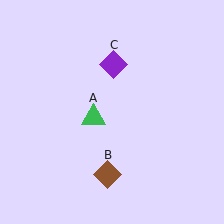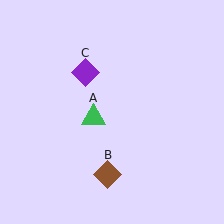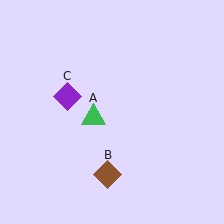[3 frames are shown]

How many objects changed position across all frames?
1 object changed position: purple diamond (object C).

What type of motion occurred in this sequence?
The purple diamond (object C) rotated counterclockwise around the center of the scene.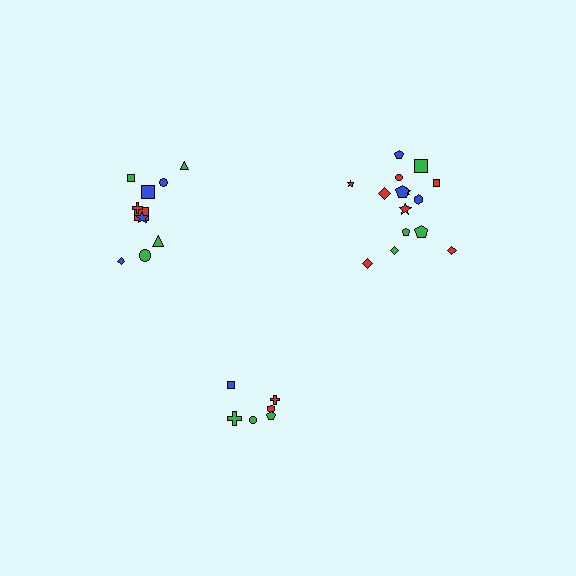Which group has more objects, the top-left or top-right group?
The top-right group.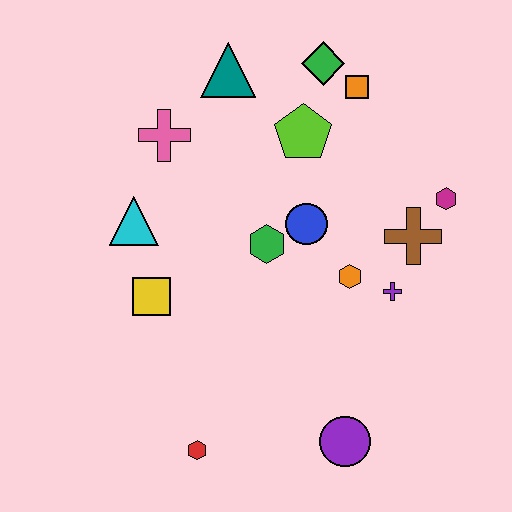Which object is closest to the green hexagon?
The blue circle is closest to the green hexagon.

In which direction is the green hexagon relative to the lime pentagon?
The green hexagon is below the lime pentagon.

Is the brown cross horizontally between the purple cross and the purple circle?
No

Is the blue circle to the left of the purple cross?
Yes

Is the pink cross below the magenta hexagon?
No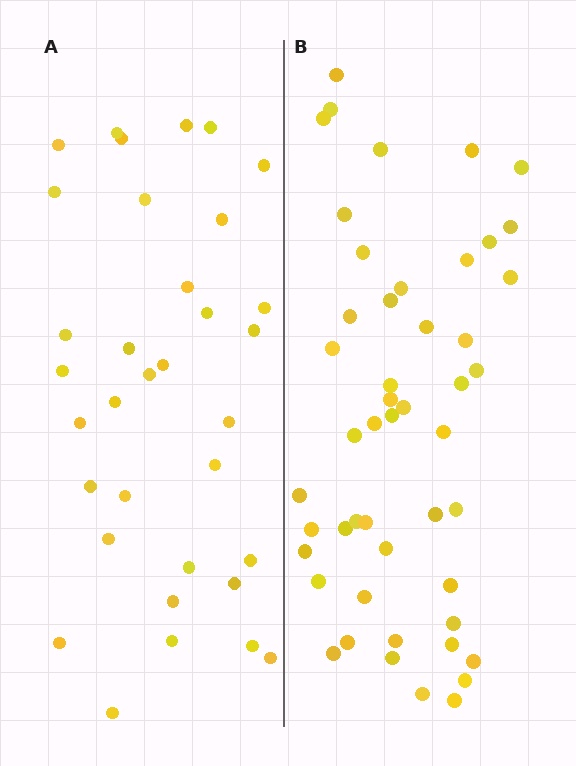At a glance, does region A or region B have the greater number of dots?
Region B (the right region) has more dots.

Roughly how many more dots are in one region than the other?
Region B has approximately 15 more dots than region A.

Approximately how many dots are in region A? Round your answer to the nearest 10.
About 30 dots. (The exact count is 34, which rounds to 30.)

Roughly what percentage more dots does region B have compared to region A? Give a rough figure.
About 45% more.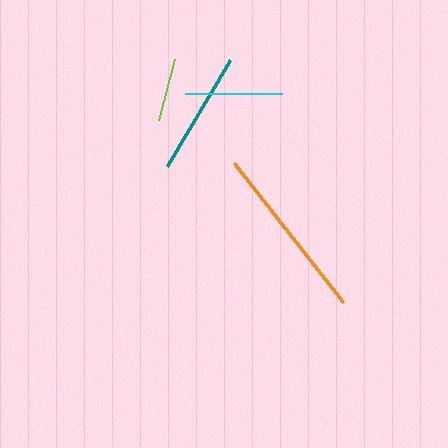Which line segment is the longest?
The orange line is the longest at approximately 176 pixels.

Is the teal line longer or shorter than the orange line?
The orange line is longer than the teal line.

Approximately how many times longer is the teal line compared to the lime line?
The teal line is approximately 2.0 times the length of the lime line.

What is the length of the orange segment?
The orange segment is approximately 176 pixels long.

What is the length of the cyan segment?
The cyan segment is approximately 98 pixels long.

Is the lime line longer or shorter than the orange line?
The orange line is longer than the lime line.